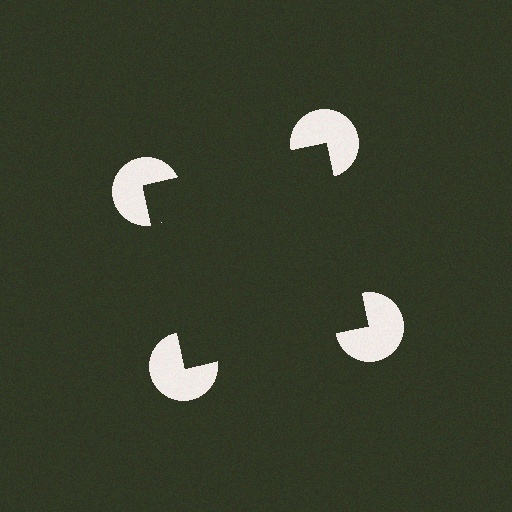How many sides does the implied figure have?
4 sides.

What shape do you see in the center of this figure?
An illusory square — its edges are inferred from the aligned wedge cuts in the pac-man discs, not physically drawn.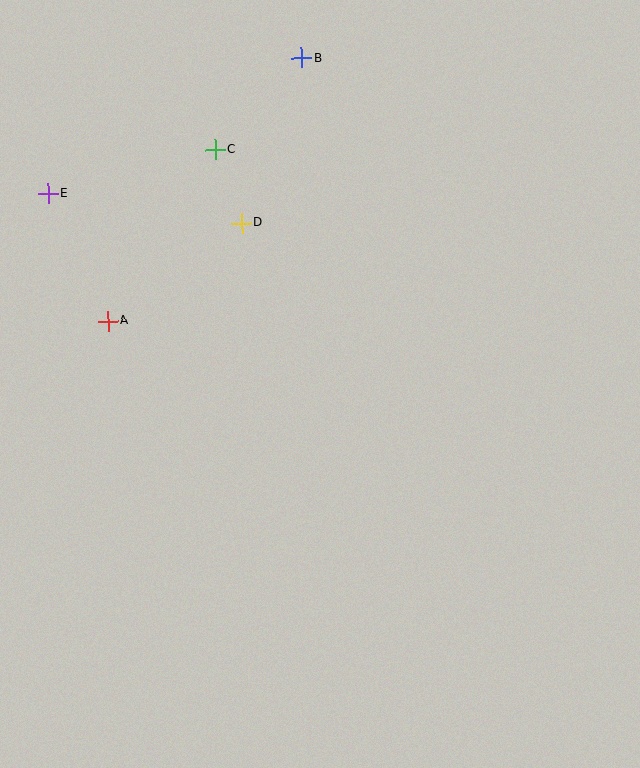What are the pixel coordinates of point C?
Point C is at (215, 150).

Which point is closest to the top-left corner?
Point E is closest to the top-left corner.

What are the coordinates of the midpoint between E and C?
The midpoint between E and C is at (131, 171).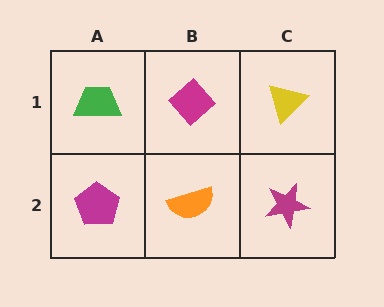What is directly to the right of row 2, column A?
An orange semicircle.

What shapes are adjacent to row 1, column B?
An orange semicircle (row 2, column B), a green trapezoid (row 1, column A), a yellow triangle (row 1, column C).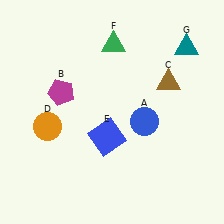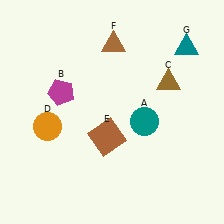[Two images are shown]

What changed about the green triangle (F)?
In Image 1, F is green. In Image 2, it changed to brown.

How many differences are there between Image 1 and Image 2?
There are 3 differences between the two images.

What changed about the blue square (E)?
In Image 1, E is blue. In Image 2, it changed to brown.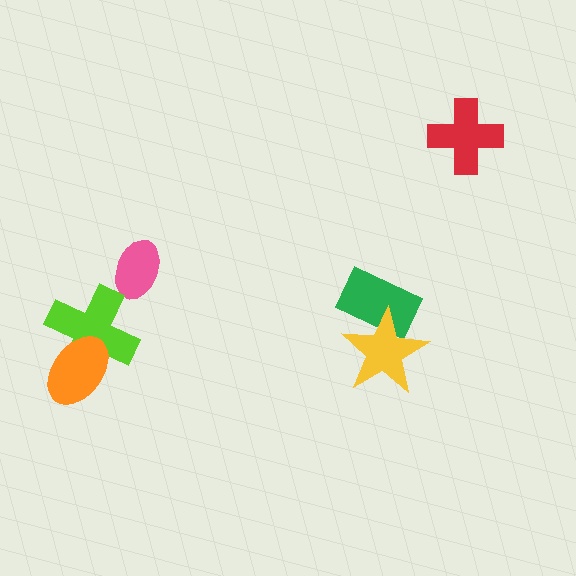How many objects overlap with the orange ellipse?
1 object overlaps with the orange ellipse.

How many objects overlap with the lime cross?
1 object overlaps with the lime cross.